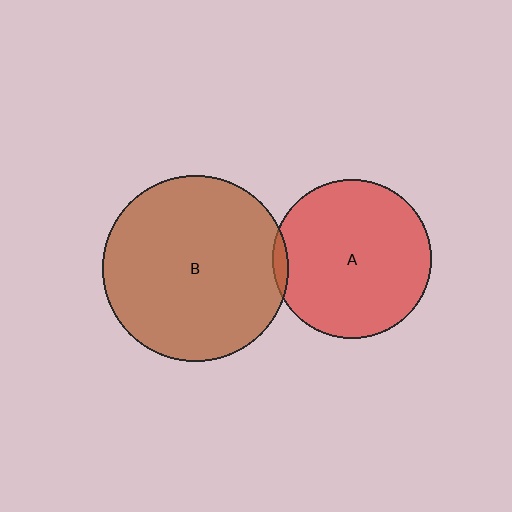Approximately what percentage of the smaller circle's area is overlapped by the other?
Approximately 5%.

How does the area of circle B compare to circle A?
Approximately 1.4 times.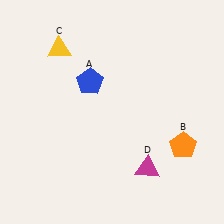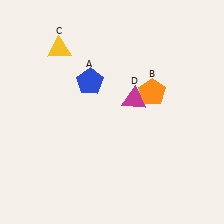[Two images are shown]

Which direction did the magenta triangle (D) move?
The magenta triangle (D) moved up.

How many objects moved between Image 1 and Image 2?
2 objects moved between the two images.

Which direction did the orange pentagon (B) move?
The orange pentagon (B) moved up.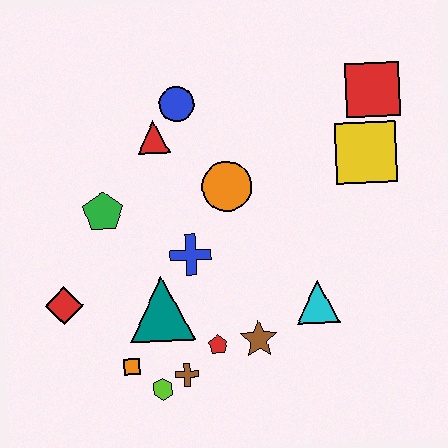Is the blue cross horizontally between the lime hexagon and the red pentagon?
Yes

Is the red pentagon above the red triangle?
No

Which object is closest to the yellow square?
The red square is closest to the yellow square.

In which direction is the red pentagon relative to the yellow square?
The red pentagon is below the yellow square.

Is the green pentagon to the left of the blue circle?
Yes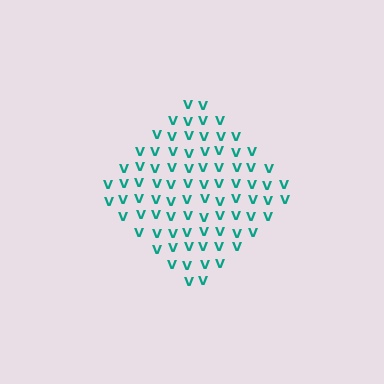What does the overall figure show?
The overall figure shows a diamond.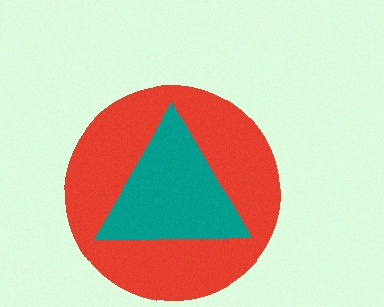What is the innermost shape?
The teal triangle.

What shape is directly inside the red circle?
The teal triangle.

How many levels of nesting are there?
2.